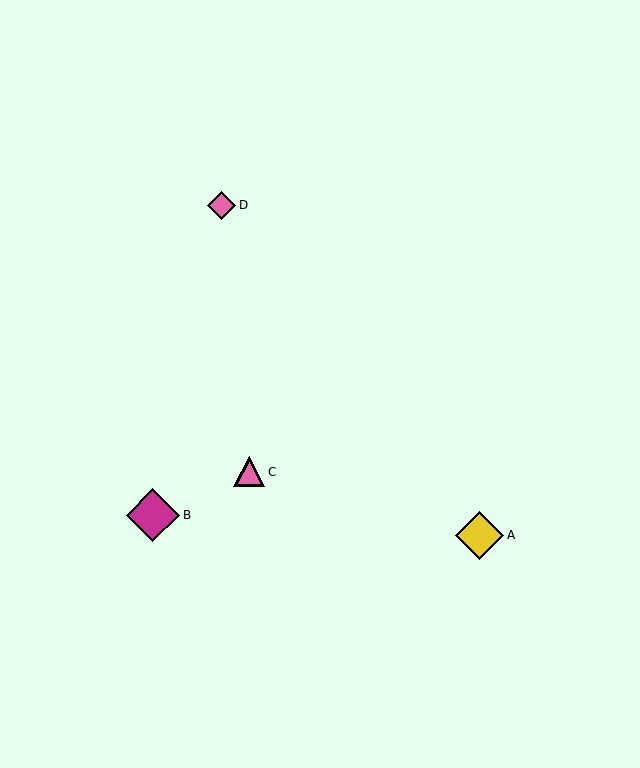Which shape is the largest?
The magenta diamond (labeled B) is the largest.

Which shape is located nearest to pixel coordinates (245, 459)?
The pink triangle (labeled C) at (249, 472) is nearest to that location.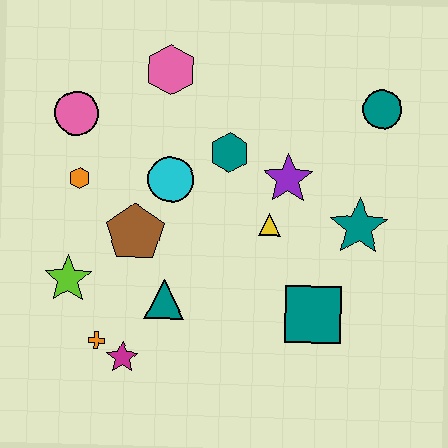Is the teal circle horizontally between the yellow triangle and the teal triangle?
No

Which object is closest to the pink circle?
The orange hexagon is closest to the pink circle.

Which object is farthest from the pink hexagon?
The magenta star is farthest from the pink hexagon.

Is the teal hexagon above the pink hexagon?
No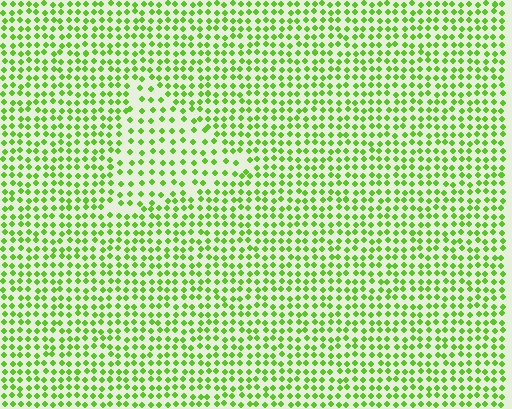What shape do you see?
I see a triangle.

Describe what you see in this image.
The image contains small lime elements arranged at two different densities. A triangle-shaped region is visible where the elements are less densely packed than the surrounding area.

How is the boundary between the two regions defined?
The boundary is defined by a change in element density (approximately 1.6x ratio). All elements are the same color, size, and shape.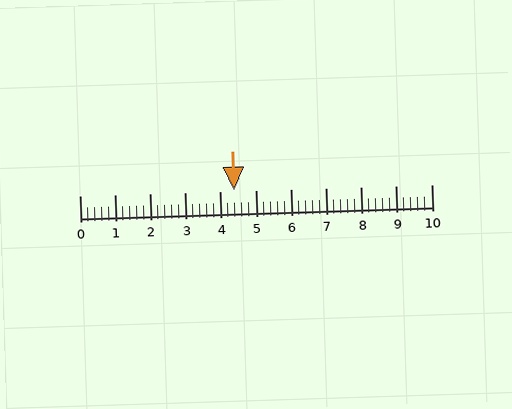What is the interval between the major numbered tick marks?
The major tick marks are spaced 1 units apart.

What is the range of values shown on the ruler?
The ruler shows values from 0 to 10.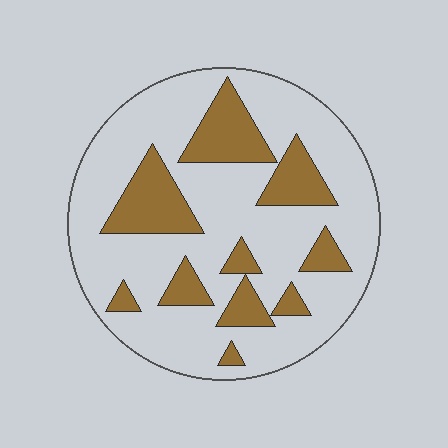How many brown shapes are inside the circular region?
10.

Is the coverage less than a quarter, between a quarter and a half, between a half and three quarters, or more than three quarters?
Between a quarter and a half.